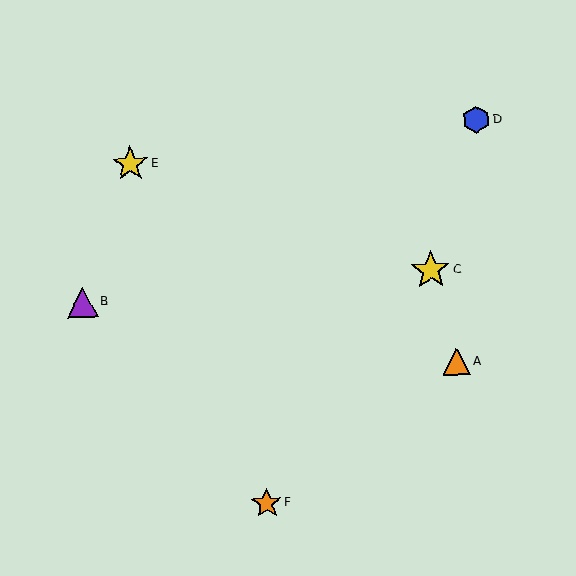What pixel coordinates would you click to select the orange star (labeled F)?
Click at (266, 503) to select the orange star F.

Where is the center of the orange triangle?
The center of the orange triangle is at (456, 362).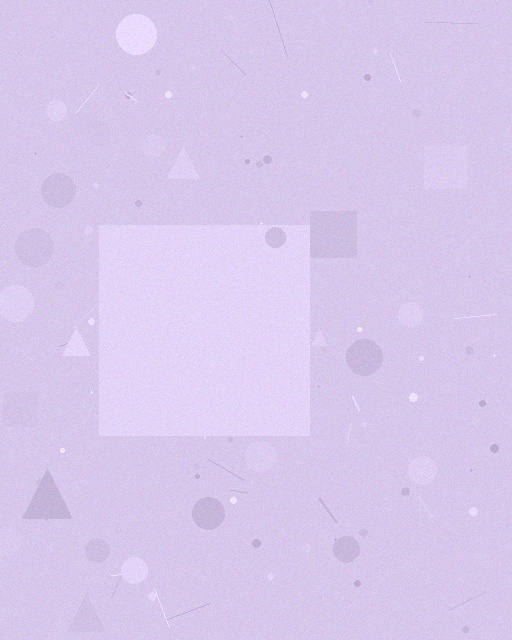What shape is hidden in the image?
A square is hidden in the image.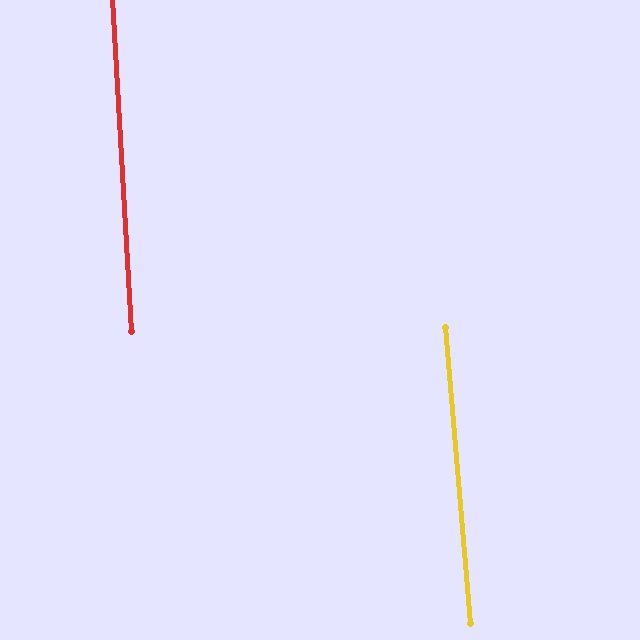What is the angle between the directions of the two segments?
Approximately 1 degree.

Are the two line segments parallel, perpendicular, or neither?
Parallel — their directions differ by only 1.5°.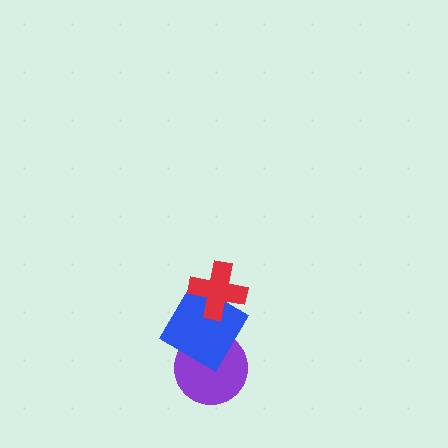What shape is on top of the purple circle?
The blue diamond is on top of the purple circle.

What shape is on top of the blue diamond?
The red cross is on top of the blue diamond.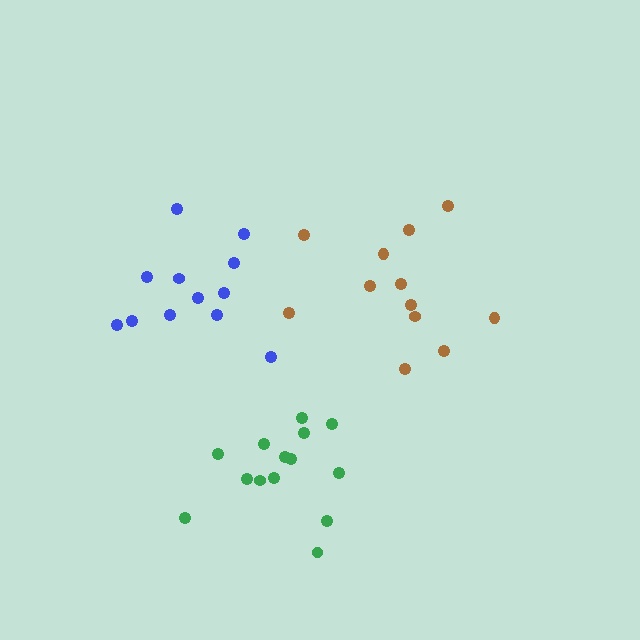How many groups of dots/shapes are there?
There are 3 groups.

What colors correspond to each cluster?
The clusters are colored: brown, green, blue.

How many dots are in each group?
Group 1: 12 dots, Group 2: 14 dots, Group 3: 12 dots (38 total).